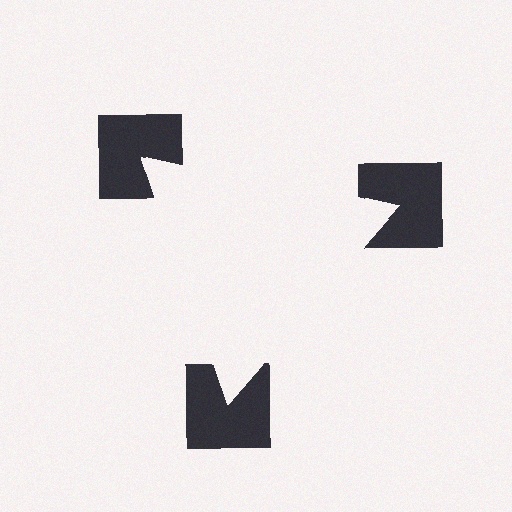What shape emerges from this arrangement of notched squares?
An illusory triangle — its edges are inferred from the aligned wedge cuts in the notched squares, not physically drawn.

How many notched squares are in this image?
There are 3 — one at each vertex of the illusory triangle.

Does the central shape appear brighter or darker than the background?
It typically appears slightly brighter than the background, even though no actual brightness change is drawn.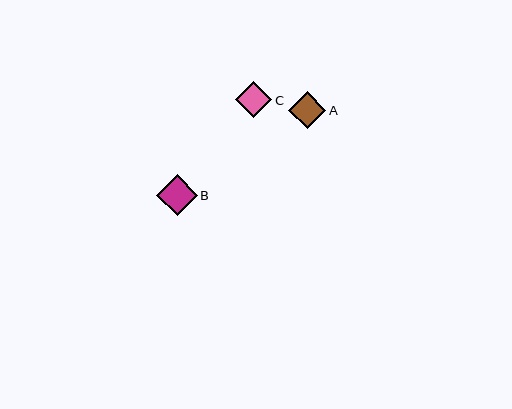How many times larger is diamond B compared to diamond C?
Diamond B is approximately 1.1 times the size of diamond C.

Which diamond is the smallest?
Diamond C is the smallest with a size of approximately 36 pixels.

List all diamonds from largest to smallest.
From largest to smallest: B, A, C.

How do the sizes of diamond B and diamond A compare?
Diamond B and diamond A are approximately the same size.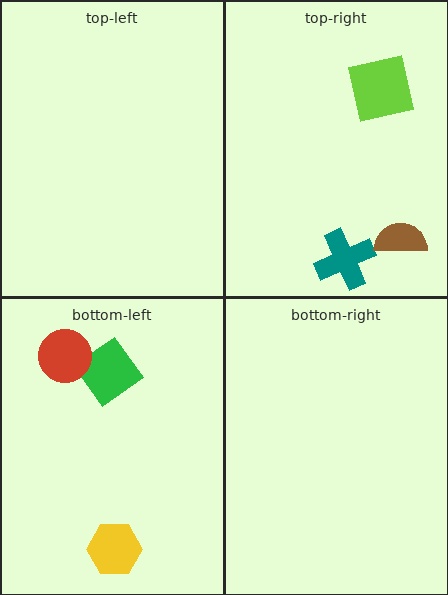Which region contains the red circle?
The bottom-left region.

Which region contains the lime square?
The top-right region.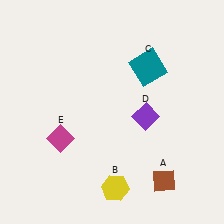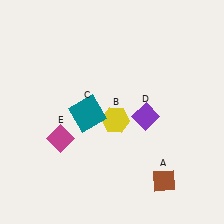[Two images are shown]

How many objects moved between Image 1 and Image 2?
2 objects moved between the two images.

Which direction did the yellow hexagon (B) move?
The yellow hexagon (B) moved up.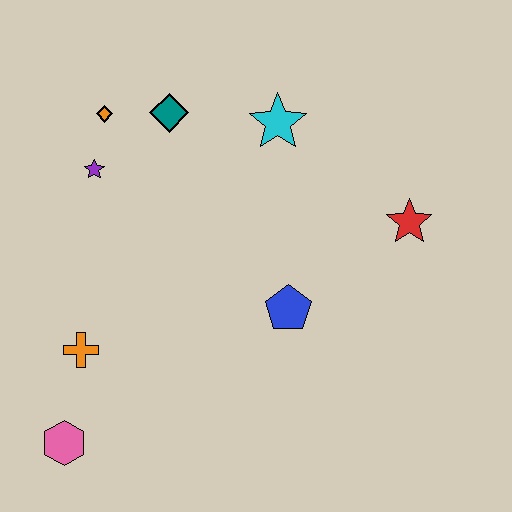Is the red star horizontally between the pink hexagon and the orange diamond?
No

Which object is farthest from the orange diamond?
The pink hexagon is farthest from the orange diamond.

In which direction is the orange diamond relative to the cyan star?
The orange diamond is to the left of the cyan star.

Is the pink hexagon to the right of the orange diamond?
No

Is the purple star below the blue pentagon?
No